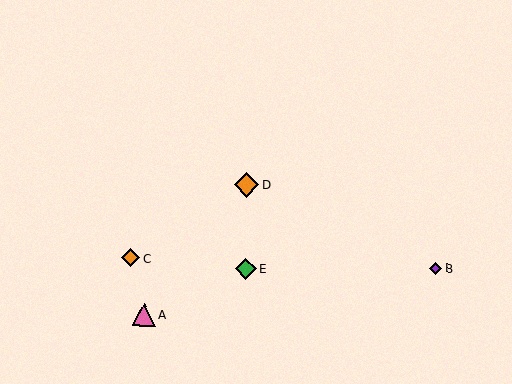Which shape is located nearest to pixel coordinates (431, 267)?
The purple diamond (labeled B) at (435, 269) is nearest to that location.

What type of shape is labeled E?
Shape E is a green diamond.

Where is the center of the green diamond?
The center of the green diamond is at (246, 269).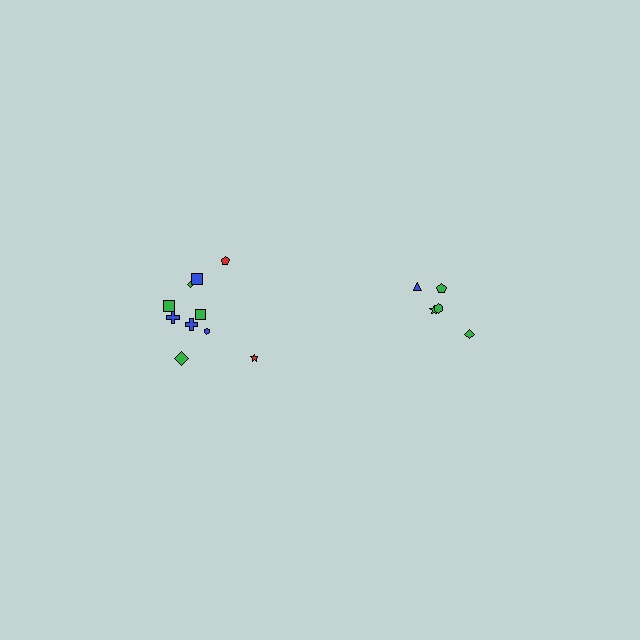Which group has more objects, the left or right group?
The left group.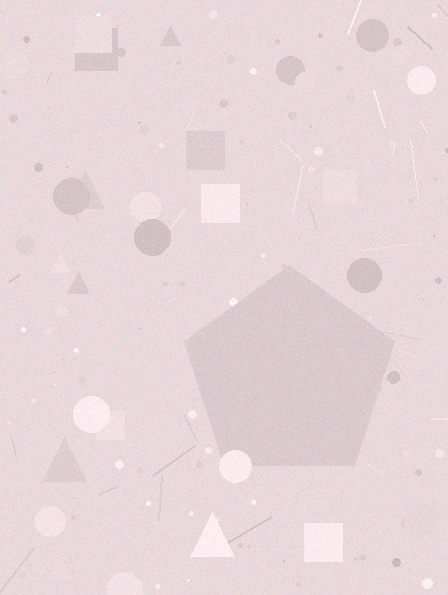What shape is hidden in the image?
A pentagon is hidden in the image.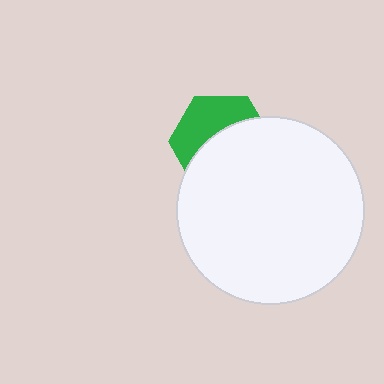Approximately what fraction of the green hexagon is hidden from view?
Roughly 57% of the green hexagon is hidden behind the white circle.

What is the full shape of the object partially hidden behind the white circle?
The partially hidden object is a green hexagon.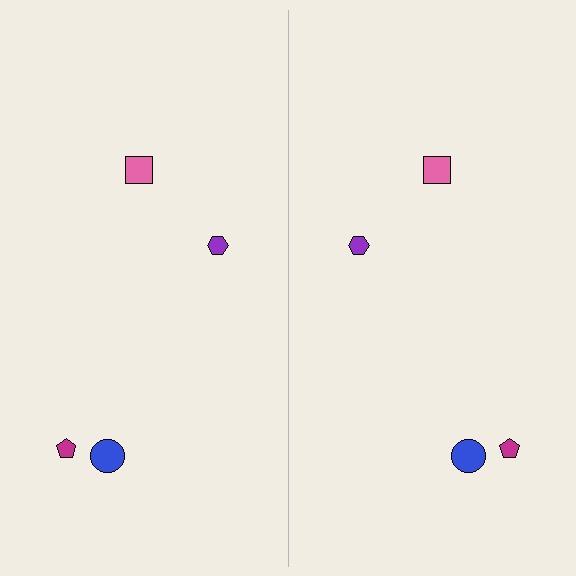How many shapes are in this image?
There are 8 shapes in this image.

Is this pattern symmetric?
Yes, this pattern has bilateral (reflection) symmetry.